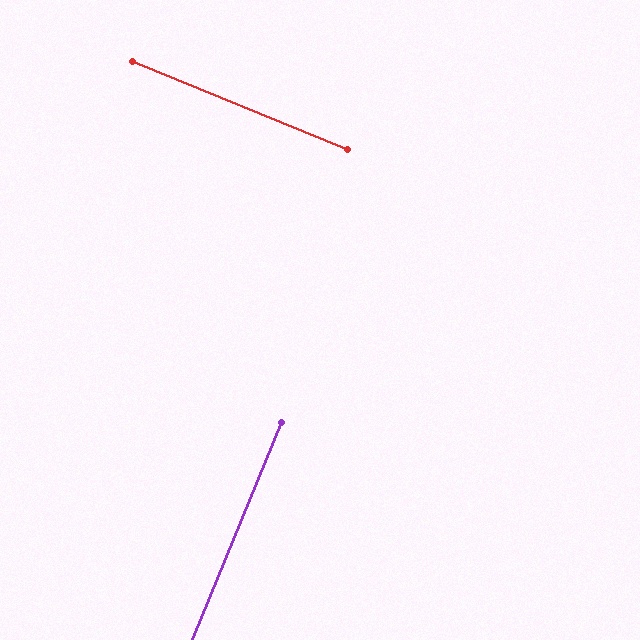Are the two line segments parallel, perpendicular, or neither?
Perpendicular — they meet at approximately 90°.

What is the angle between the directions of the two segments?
Approximately 90 degrees.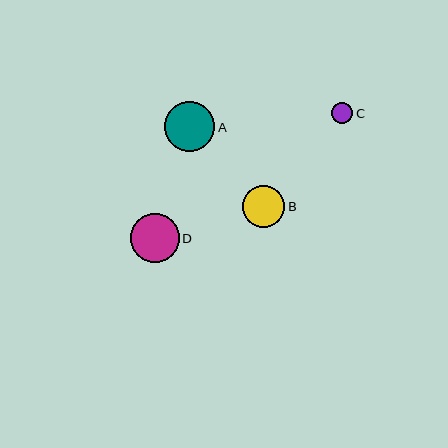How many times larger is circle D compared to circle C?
Circle D is approximately 2.3 times the size of circle C.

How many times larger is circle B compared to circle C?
Circle B is approximately 2.0 times the size of circle C.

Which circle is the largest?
Circle A is the largest with a size of approximately 50 pixels.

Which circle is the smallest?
Circle C is the smallest with a size of approximately 21 pixels.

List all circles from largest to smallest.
From largest to smallest: A, D, B, C.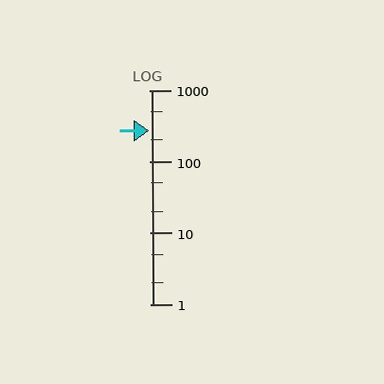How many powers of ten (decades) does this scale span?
The scale spans 3 decades, from 1 to 1000.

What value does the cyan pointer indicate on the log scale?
The pointer indicates approximately 270.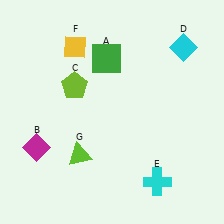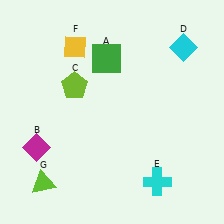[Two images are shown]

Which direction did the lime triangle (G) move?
The lime triangle (G) moved left.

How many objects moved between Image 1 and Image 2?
1 object moved between the two images.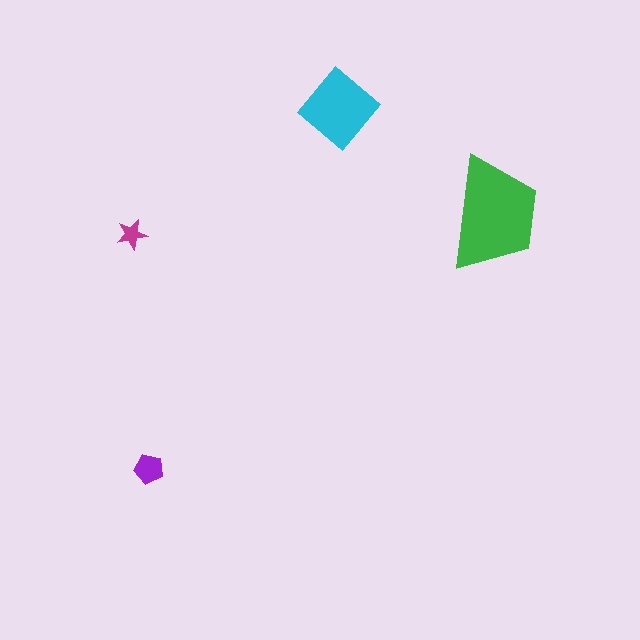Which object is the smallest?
The magenta star.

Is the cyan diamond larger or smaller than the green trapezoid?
Smaller.